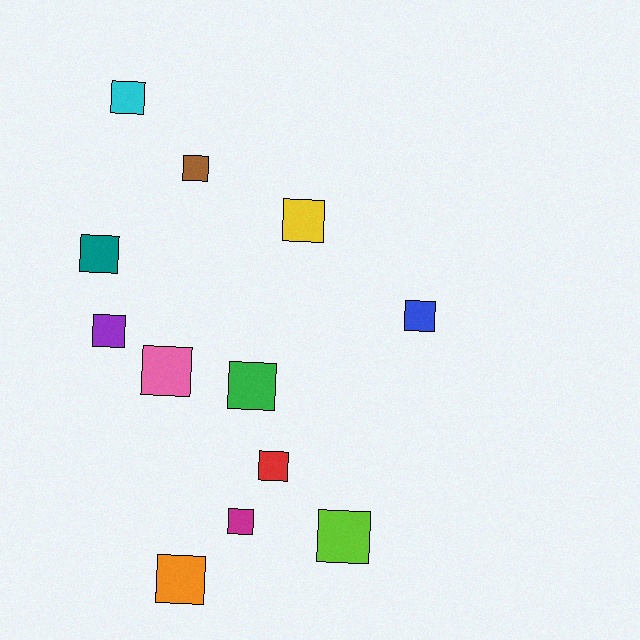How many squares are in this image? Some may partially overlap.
There are 12 squares.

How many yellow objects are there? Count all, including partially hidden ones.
There is 1 yellow object.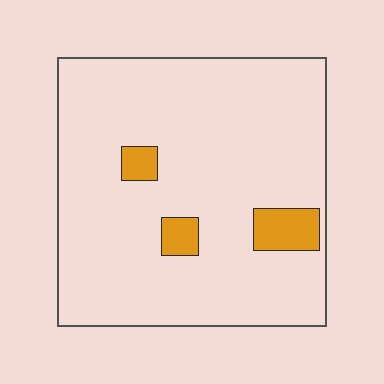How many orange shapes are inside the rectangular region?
3.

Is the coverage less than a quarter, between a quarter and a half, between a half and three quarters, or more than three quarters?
Less than a quarter.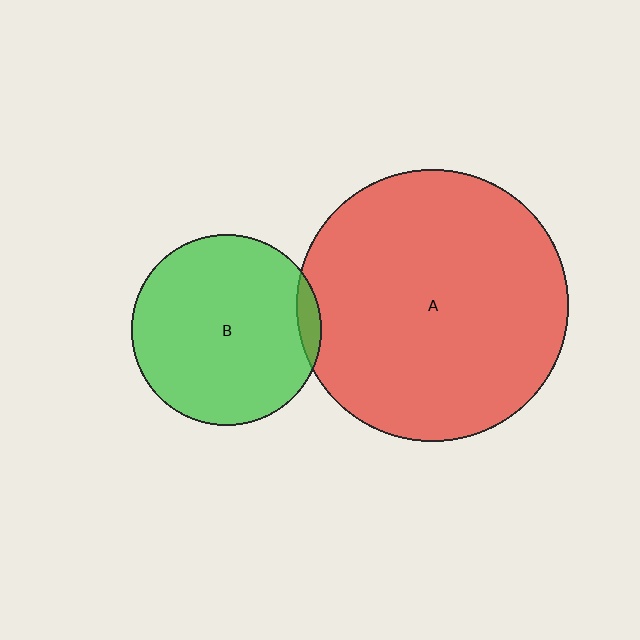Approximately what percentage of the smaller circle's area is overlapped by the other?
Approximately 5%.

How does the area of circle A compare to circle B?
Approximately 2.1 times.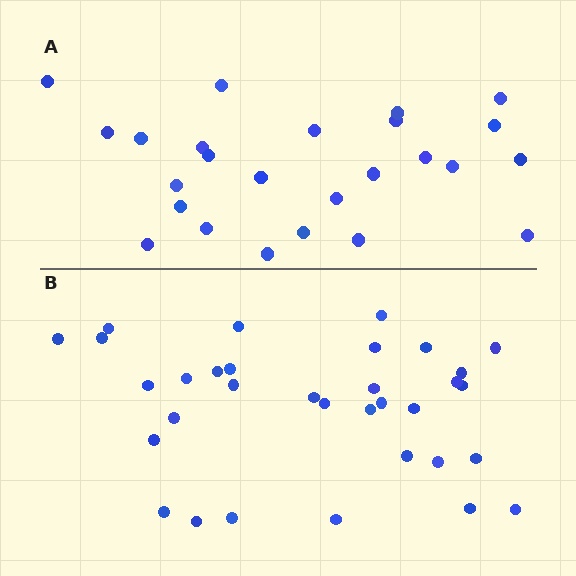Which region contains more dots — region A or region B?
Region B (the bottom region) has more dots.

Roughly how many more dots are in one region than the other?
Region B has roughly 8 or so more dots than region A.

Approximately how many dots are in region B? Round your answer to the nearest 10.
About 30 dots. (The exact count is 33, which rounds to 30.)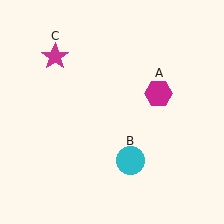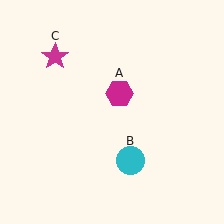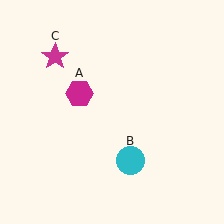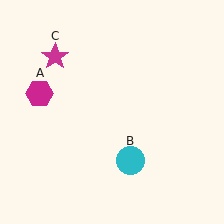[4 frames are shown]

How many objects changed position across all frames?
1 object changed position: magenta hexagon (object A).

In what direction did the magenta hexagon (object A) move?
The magenta hexagon (object A) moved left.